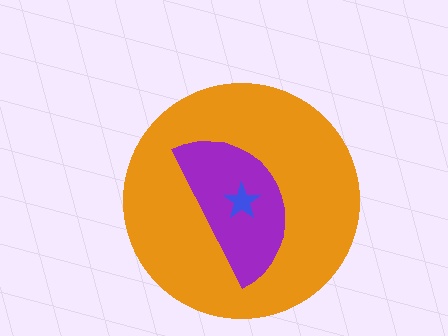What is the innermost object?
The blue star.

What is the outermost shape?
The orange circle.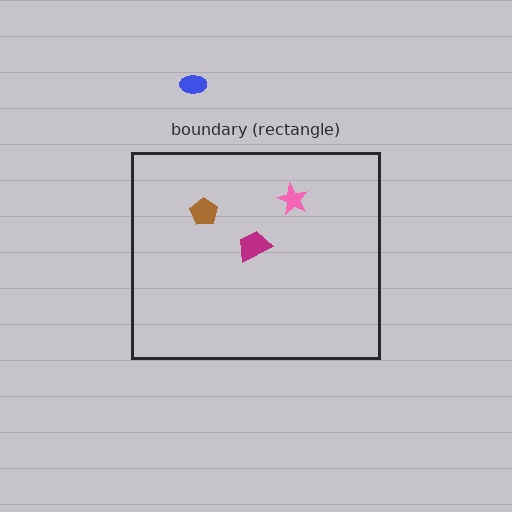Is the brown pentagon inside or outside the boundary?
Inside.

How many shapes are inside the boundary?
3 inside, 1 outside.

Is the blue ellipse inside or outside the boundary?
Outside.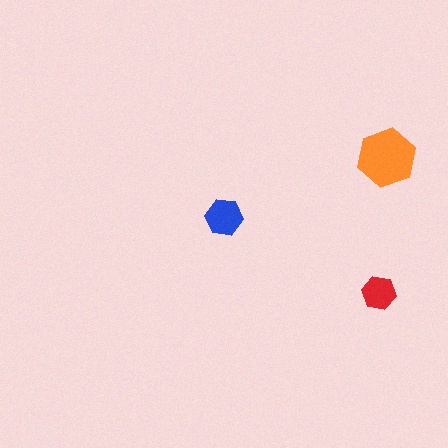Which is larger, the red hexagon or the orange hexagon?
The orange one.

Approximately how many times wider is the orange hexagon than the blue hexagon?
About 1.5 times wider.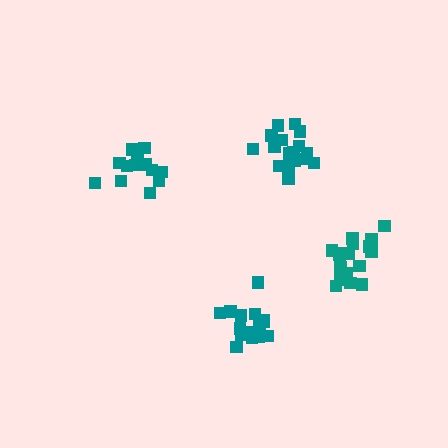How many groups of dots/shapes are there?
There are 4 groups.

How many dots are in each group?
Group 1: 17 dots, Group 2: 19 dots, Group 3: 20 dots, Group 4: 15 dots (71 total).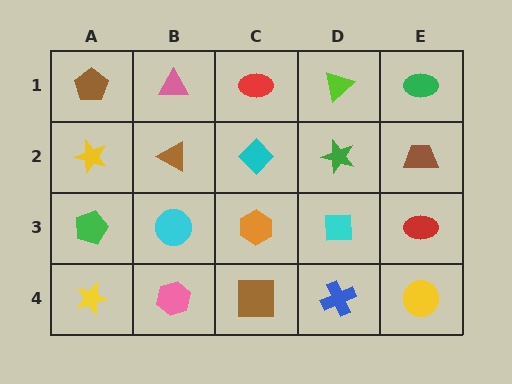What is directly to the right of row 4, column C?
A blue cross.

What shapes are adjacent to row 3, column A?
A yellow star (row 2, column A), a yellow star (row 4, column A), a cyan circle (row 3, column B).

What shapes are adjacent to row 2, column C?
A red ellipse (row 1, column C), an orange hexagon (row 3, column C), a brown triangle (row 2, column B), a green star (row 2, column D).